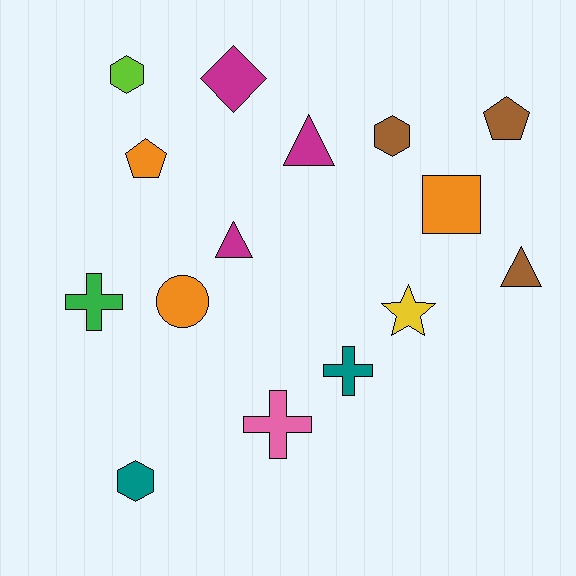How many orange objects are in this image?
There are 3 orange objects.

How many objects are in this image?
There are 15 objects.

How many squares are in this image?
There is 1 square.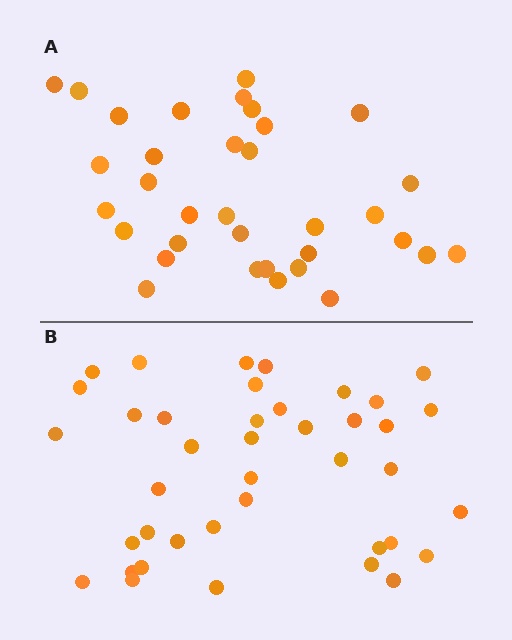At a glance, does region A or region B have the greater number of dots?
Region B (the bottom region) has more dots.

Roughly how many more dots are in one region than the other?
Region B has about 6 more dots than region A.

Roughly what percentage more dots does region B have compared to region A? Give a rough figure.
About 20% more.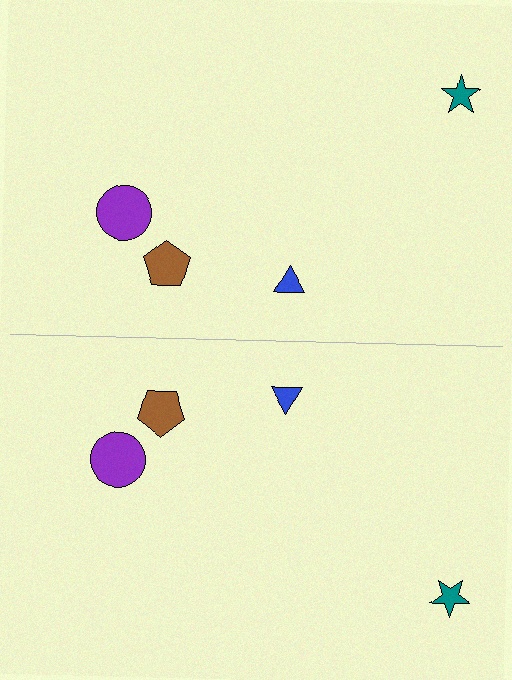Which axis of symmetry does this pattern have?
The pattern has a horizontal axis of symmetry running through the center of the image.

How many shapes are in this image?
There are 8 shapes in this image.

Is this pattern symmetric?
Yes, this pattern has bilateral (reflection) symmetry.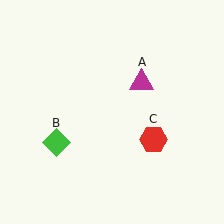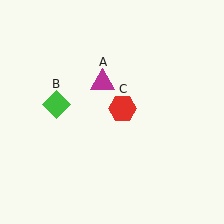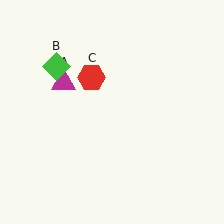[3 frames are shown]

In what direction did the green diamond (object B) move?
The green diamond (object B) moved up.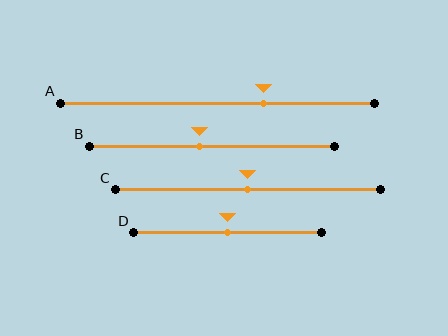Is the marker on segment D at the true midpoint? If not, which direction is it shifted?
Yes, the marker on segment D is at the true midpoint.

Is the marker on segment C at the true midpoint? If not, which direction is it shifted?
Yes, the marker on segment C is at the true midpoint.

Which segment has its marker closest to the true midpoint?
Segment C has its marker closest to the true midpoint.